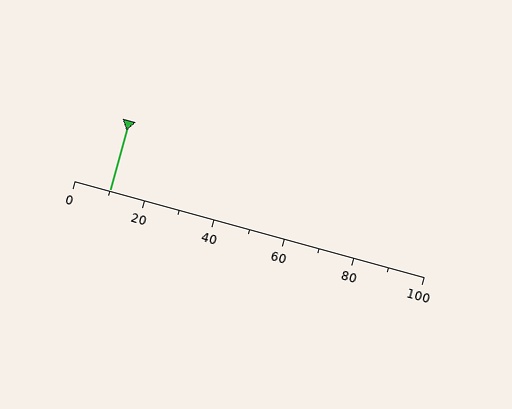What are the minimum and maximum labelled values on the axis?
The axis runs from 0 to 100.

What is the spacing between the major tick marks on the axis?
The major ticks are spaced 20 apart.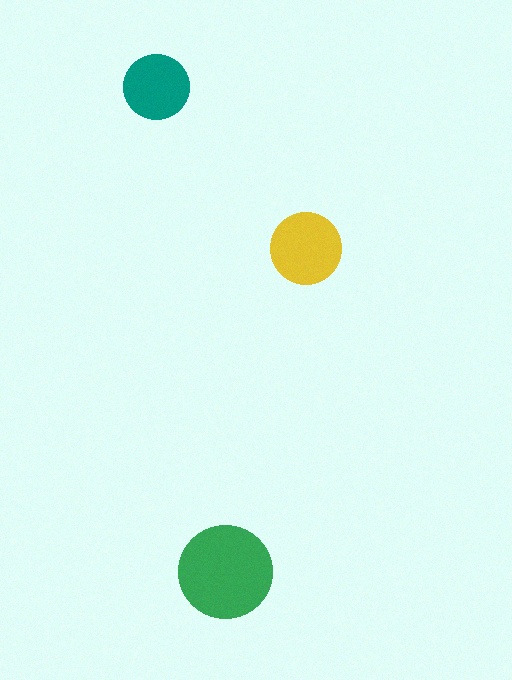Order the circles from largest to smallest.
the green one, the yellow one, the teal one.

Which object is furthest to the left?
The teal circle is leftmost.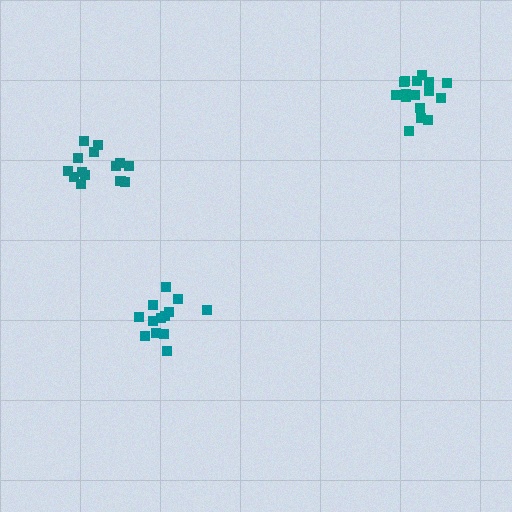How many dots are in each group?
Group 1: 16 dots, Group 2: 14 dots, Group 3: 13 dots (43 total).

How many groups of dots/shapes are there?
There are 3 groups.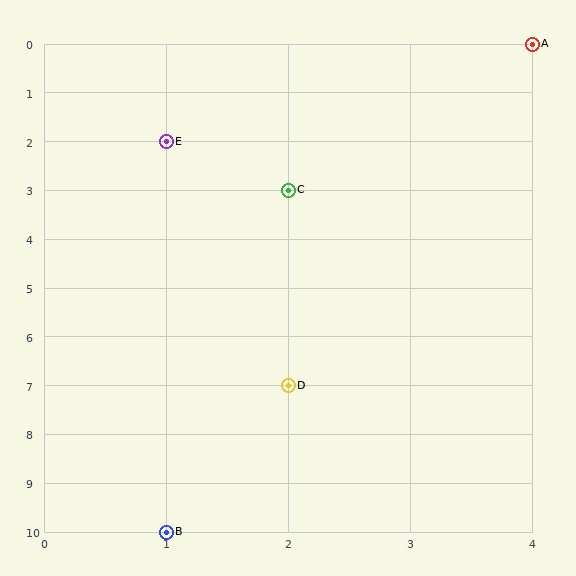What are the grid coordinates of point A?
Point A is at grid coordinates (4, 0).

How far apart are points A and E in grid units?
Points A and E are 3 columns and 2 rows apart (about 3.6 grid units diagonally).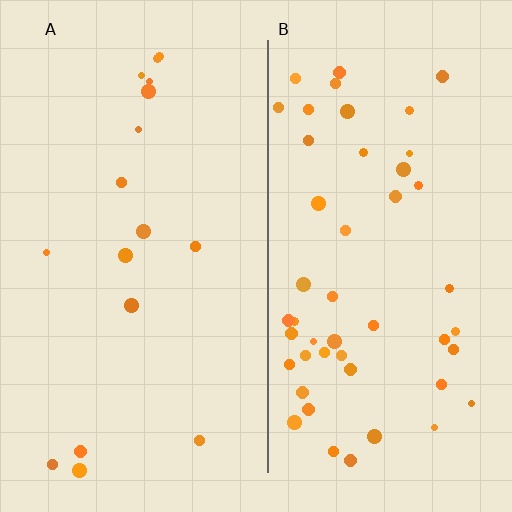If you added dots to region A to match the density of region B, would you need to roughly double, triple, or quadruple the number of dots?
Approximately triple.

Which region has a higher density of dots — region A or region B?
B (the right).